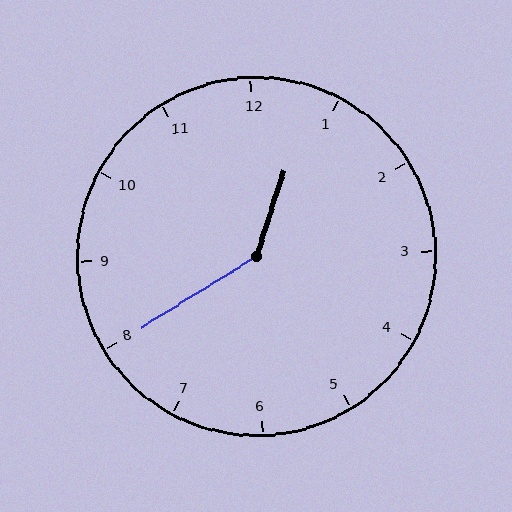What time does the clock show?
12:40.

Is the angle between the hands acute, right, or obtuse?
It is obtuse.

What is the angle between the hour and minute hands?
Approximately 140 degrees.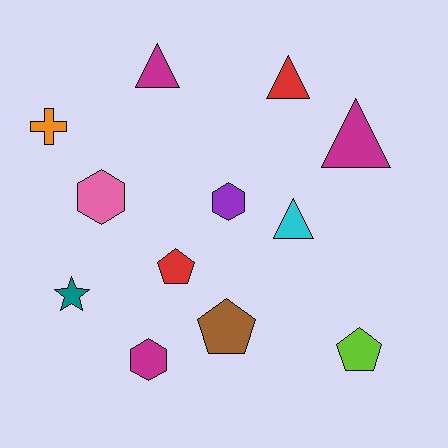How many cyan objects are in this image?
There is 1 cyan object.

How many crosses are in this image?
There is 1 cross.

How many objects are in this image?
There are 12 objects.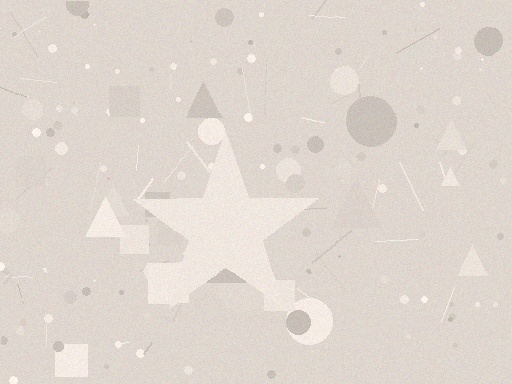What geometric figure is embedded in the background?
A star is embedded in the background.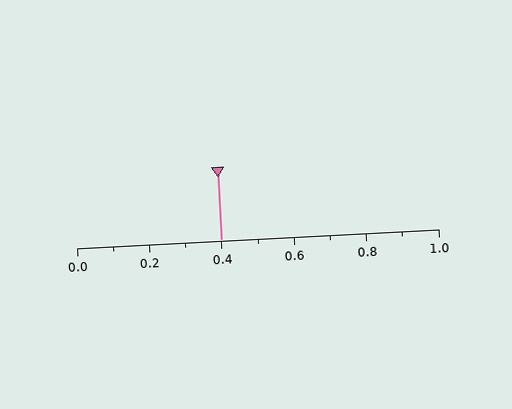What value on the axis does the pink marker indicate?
The marker indicates approximately 0.4.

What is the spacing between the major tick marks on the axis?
The major ticks are spaced 0.2 apart.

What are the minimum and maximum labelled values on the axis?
The axis runs from 0.0 to 1.0.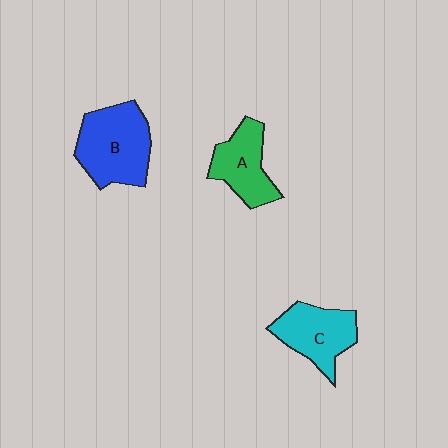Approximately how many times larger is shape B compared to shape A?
Approximately 1.4 times.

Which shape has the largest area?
Shape B (blue).